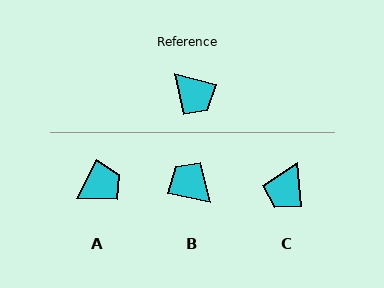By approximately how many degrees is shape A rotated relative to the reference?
Approximately 77 degrees counter-clockwise.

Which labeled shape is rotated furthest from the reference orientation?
B, about 179 degrees away.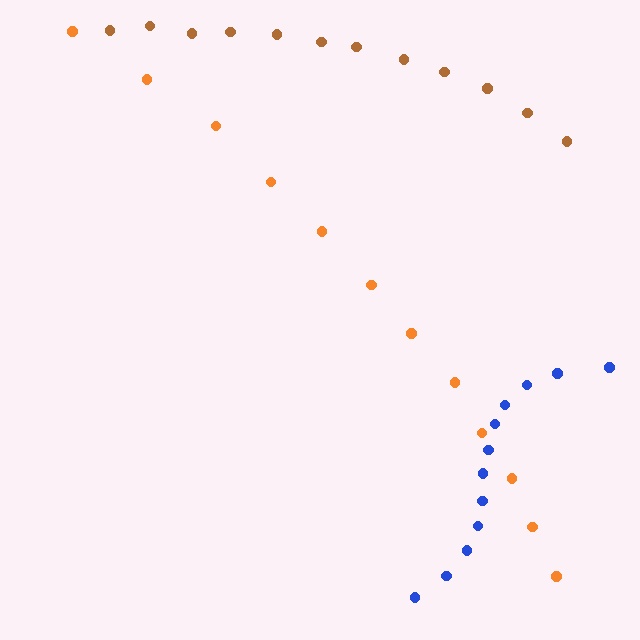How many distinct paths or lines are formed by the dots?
There are 3 distinct paths.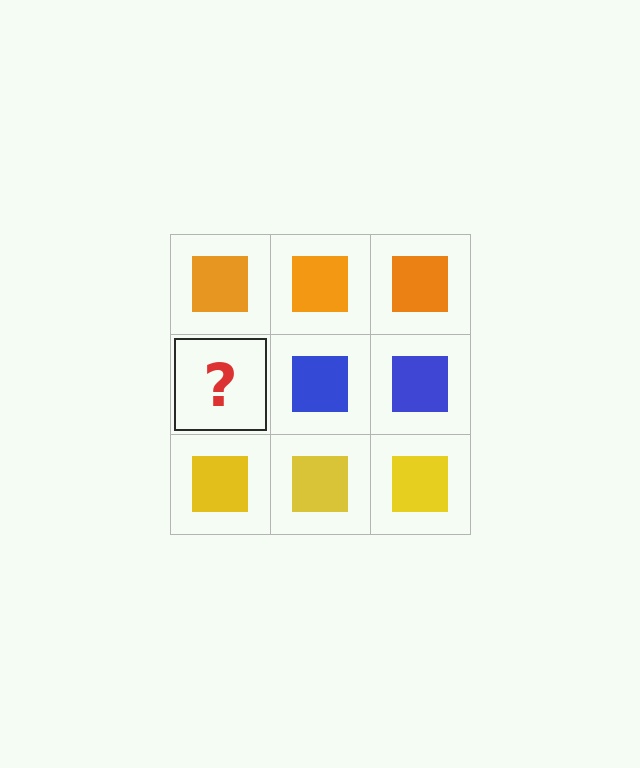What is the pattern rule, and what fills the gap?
The rule is that each row has a consistent color. The gap should be filled with a blue square.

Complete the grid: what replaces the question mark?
The question mark should be replaced with a blue square.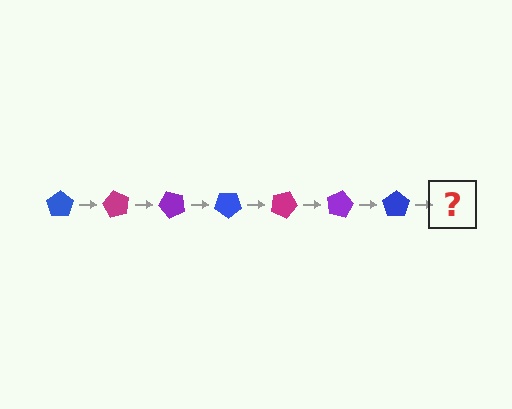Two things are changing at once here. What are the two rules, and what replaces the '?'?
The two rules are that it rotates 60 degrees each step and the color cycles through blue, magenta, and purple. The '?' should be a magenta pentagon, rotated 420 degrees from the start.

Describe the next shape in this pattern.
It should be a magenta pentagon, rotated 420 degrees from the start.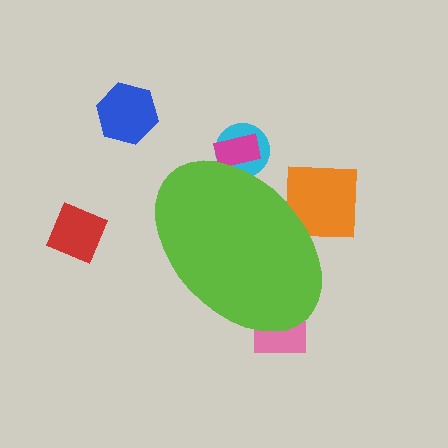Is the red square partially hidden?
No, the red square is fully visible.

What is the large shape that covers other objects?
A lime ellipse.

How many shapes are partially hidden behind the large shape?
4 shapes are partially hidden.